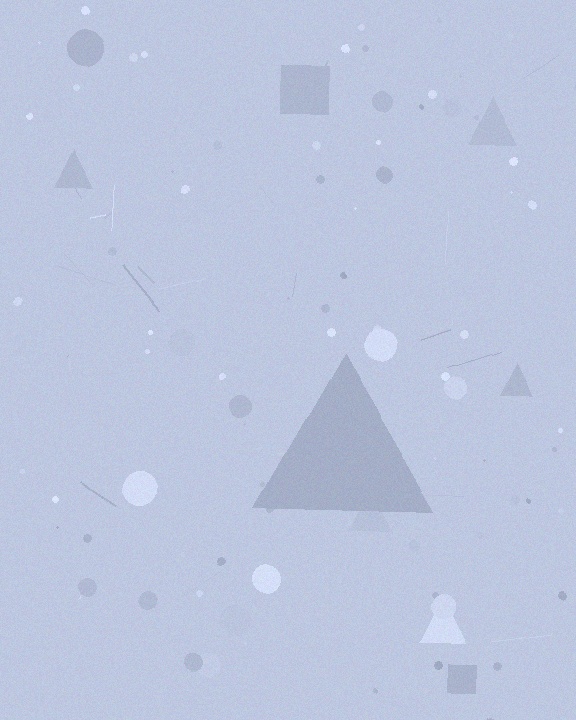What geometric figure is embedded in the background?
A triangle is embedded in the background.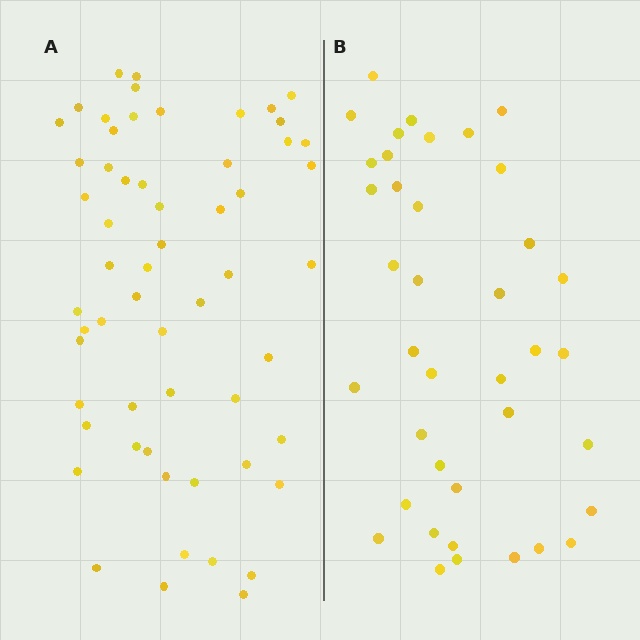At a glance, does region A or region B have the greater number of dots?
Region A (the left region) has more dots.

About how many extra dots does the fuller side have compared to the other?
Region A has approximately 20 more dots than region B.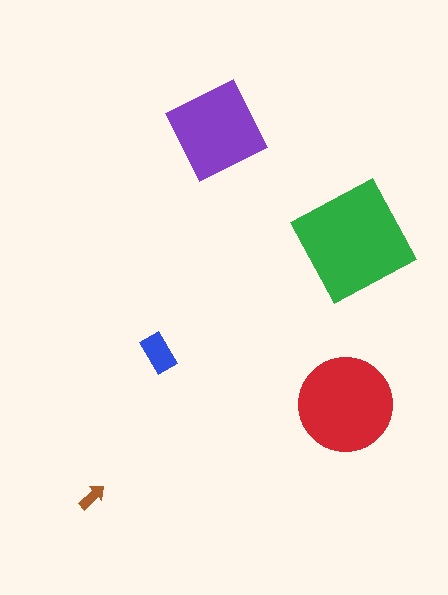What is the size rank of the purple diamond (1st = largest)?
3rd.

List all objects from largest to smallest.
The green square, the red circle, the purple diamond, the blue rectangle, the brown arrow.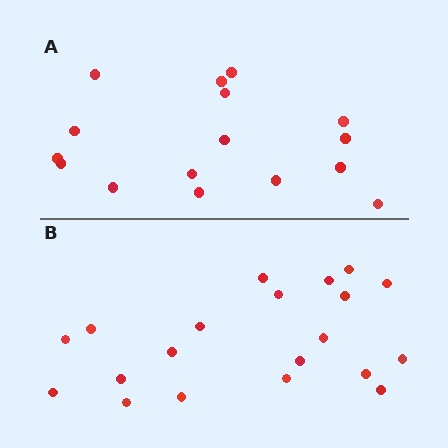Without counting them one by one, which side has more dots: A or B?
Region B (the bottom region) has more dots.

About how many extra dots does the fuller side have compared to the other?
Region B has about 4 more dots than region A.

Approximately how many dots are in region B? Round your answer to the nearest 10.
About 20 dots.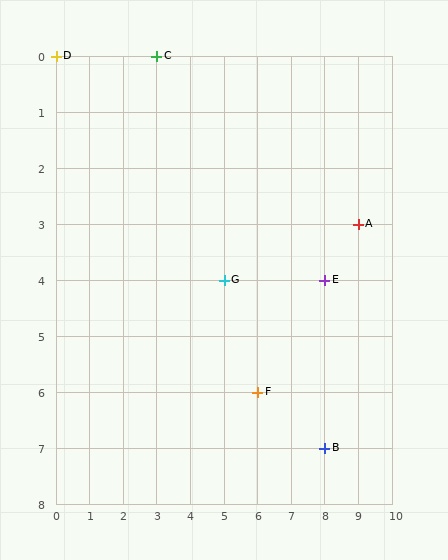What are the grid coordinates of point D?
Point D is at grid coordinates (0, 0).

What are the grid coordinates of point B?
Point B is at grid coordinates (8, 7).